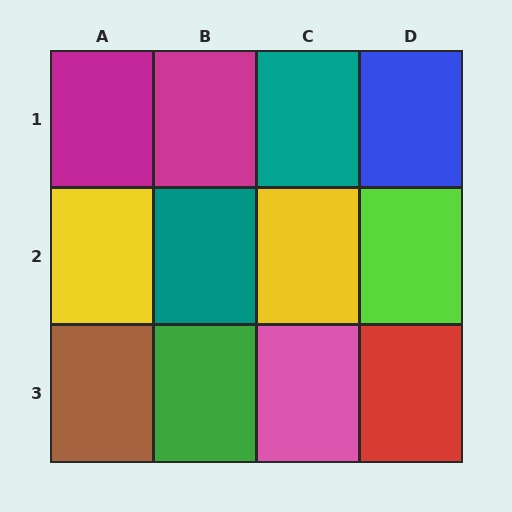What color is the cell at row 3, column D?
Red.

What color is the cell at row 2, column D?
Lime.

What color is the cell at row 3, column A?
Brown.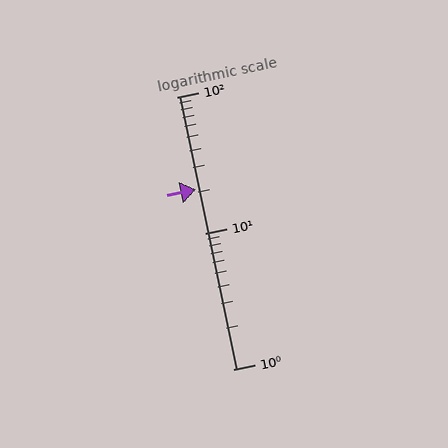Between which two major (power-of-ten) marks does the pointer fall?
The pointer is between 10 and 100.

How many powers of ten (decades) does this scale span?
The scale spans 2 decades, from 1 to 100.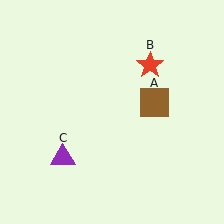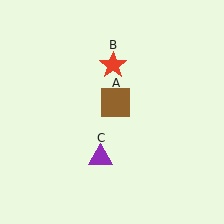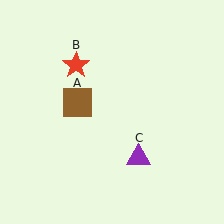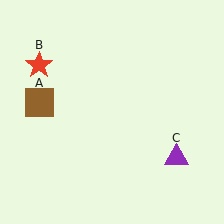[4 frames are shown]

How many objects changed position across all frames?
3 objects changed position: brown square (object A), red star (object B), purple triangle (object C).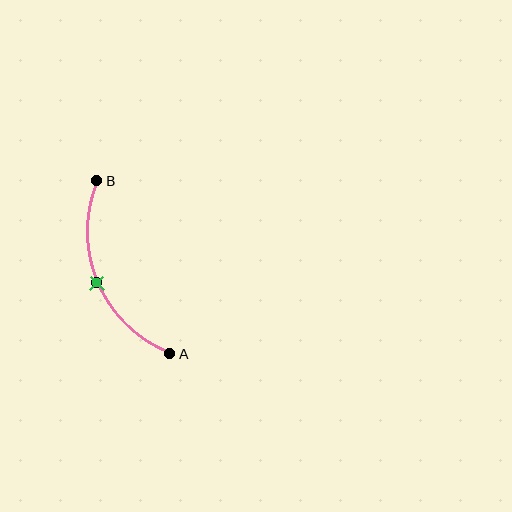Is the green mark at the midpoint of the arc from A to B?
Yes. The green mark lies on the arc at equal arc-length from both A and B — it is the arc midpoint.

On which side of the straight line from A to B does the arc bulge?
The arc bulges to the left of the straight line connecting A and B.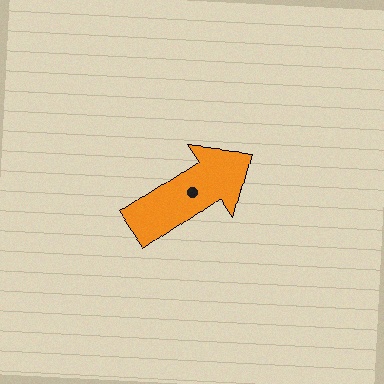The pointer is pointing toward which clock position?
Roughly 2 o'clock.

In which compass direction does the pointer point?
Northeast.